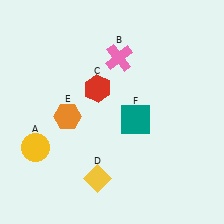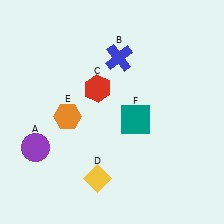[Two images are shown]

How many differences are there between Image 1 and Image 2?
There are 2 differences between the two images.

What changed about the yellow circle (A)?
In Image 1, A is yellow. In Image 2, it changed to purple.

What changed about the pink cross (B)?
In Image 1, B is pink. In Image 2, it changed to blue.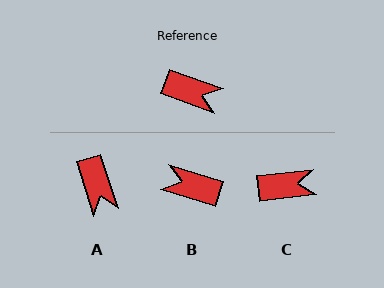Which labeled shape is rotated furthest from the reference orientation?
B, about 178 degrees away.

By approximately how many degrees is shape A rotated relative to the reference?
Approximately 53 degrees clockwise.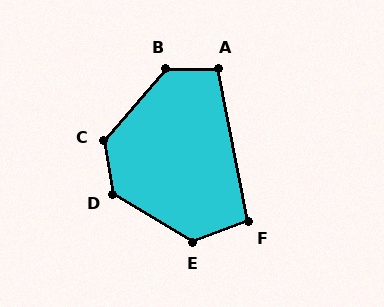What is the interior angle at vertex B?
Approximately 130 degrees (obtuse).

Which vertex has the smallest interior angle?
F, at approximately 99 degrees.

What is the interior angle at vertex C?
Approximately 130 degrees (obtuse).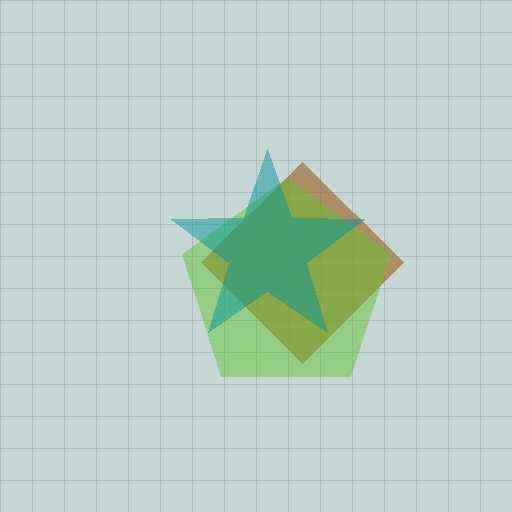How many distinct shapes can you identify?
There are 3 distinct shapes: a brown diamond, a lime pentagon, a teal star.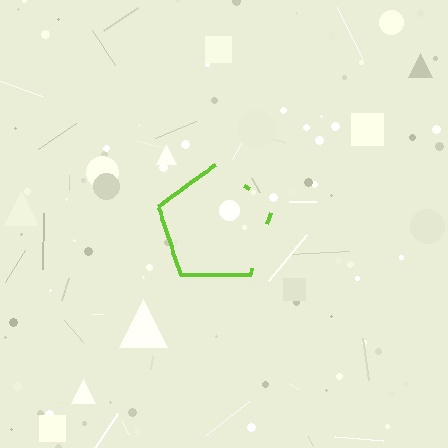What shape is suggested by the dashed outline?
The dashed outline suggests a pentagon.